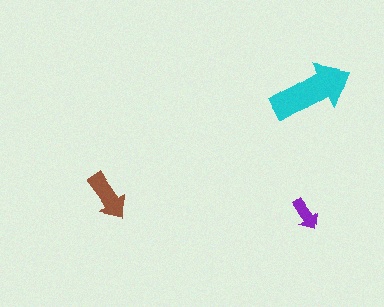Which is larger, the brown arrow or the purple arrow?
The brown one.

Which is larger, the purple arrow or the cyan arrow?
The cyan one.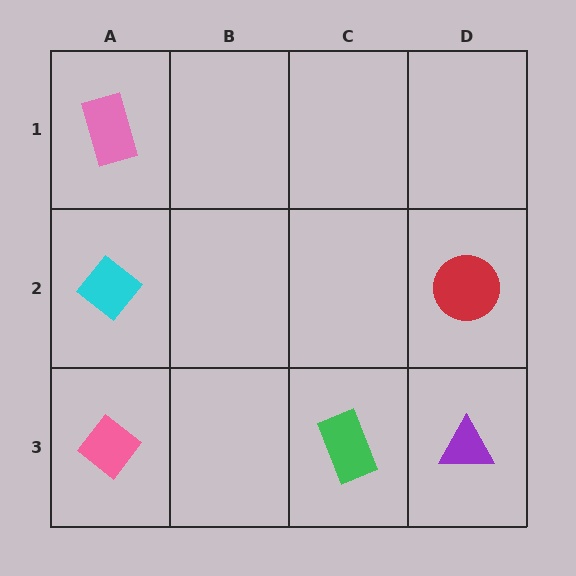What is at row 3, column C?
A green rectangle.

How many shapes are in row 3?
3 shapes.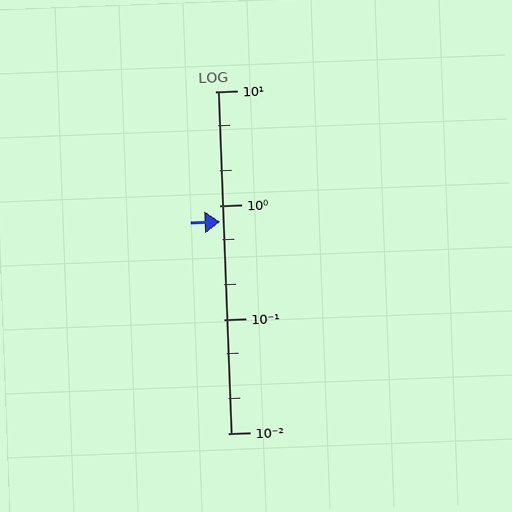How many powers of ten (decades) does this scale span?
The scale spans 3 decades, from 0.01 to 10.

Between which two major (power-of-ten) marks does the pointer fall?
The pointer is between 0.1 and 1.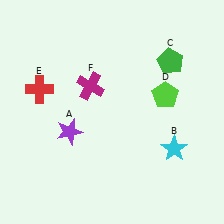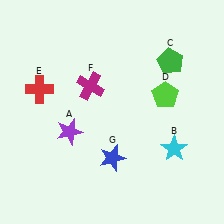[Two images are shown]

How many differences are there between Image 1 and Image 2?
There is 1 difference between the two images.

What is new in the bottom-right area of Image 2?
A blue star (G) was added in the bottom-right area of Image 2.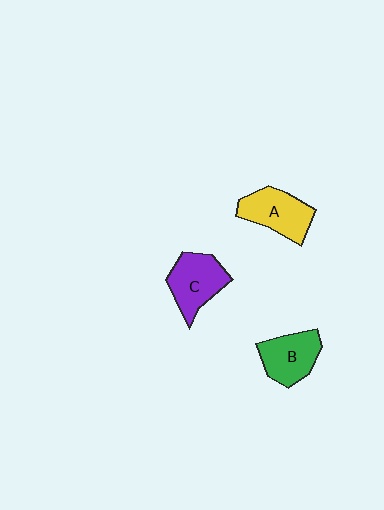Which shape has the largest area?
Shape A (yellow).